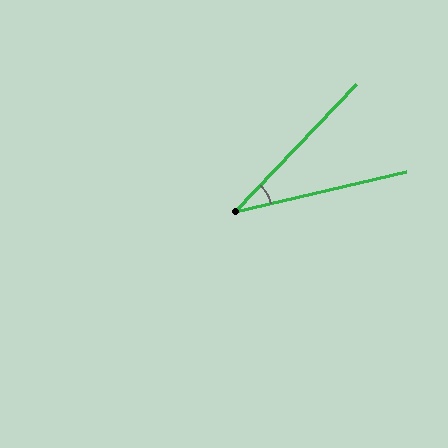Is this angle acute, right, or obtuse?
It is acute.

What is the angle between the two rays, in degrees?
Approximately 33 degrees.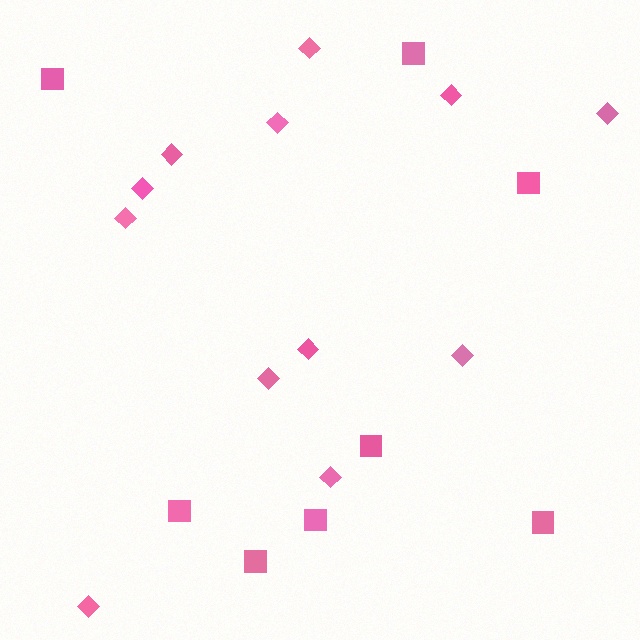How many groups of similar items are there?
There are 2 groups: one group of squares (8) and one group of diamonds (12).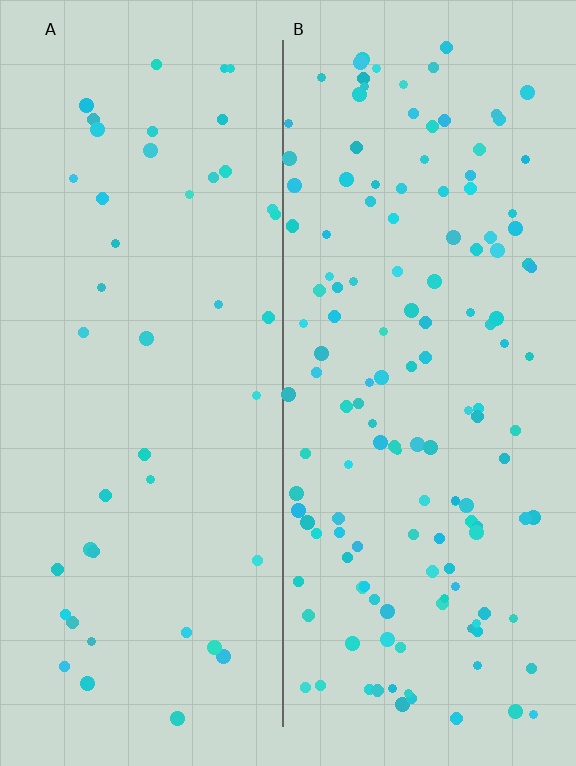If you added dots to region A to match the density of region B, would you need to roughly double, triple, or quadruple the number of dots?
Approximately triple.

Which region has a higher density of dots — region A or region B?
B (the right).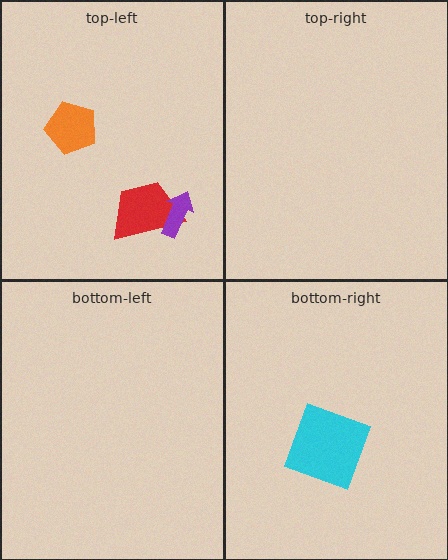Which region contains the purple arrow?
The top-left region.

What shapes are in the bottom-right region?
The cyan square.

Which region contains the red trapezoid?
The top-left region.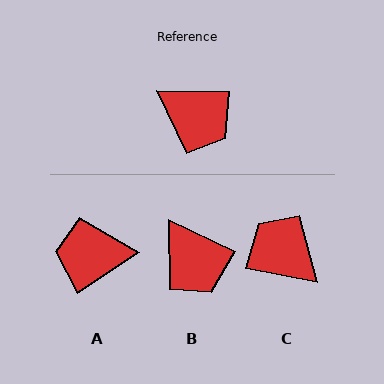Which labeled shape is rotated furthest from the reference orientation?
C, about 170 degrees away.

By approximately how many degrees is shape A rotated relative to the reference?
Approximately 146 degrees clockwise.